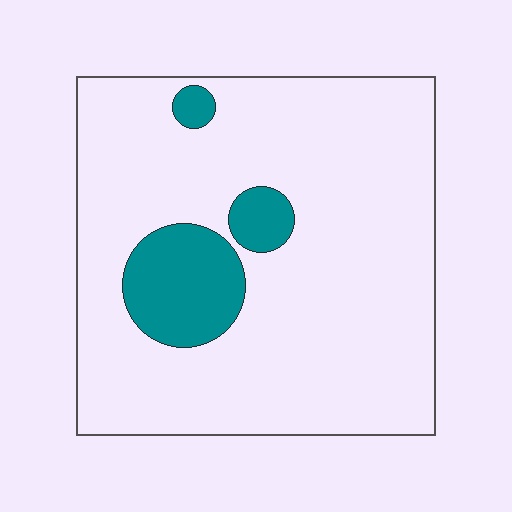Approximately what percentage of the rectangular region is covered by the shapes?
Approximately 15%.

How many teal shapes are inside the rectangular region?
3.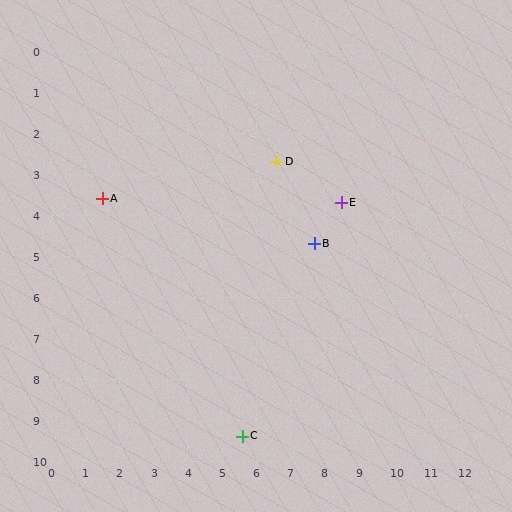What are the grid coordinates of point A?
Point A is at approximately (1.5, 3.6).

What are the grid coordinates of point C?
Point C is at approximately (5.6, 9.4).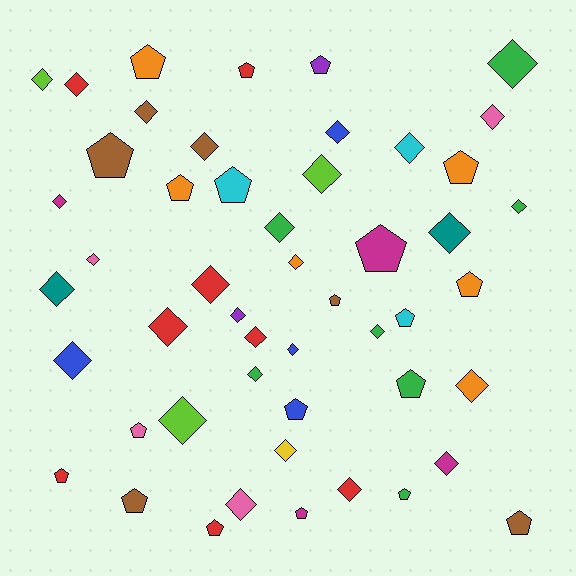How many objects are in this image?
There are 50 objects.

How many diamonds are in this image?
There are 30 diamonds.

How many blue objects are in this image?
There are 4 blue objects.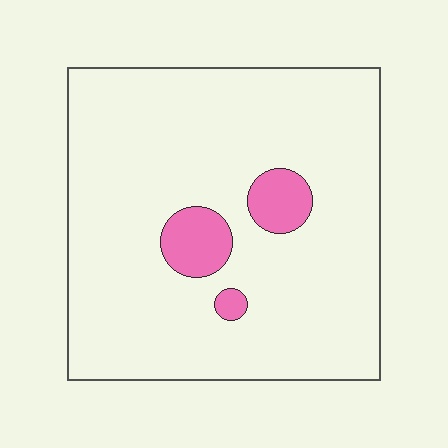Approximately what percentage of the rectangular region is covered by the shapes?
Approximately 10%.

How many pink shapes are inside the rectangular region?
3.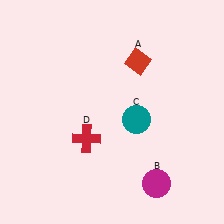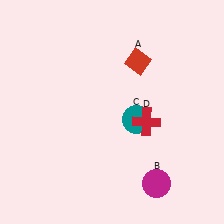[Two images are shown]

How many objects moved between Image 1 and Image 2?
1 object moved between the two images.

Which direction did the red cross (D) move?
The red cross (D) moved right.